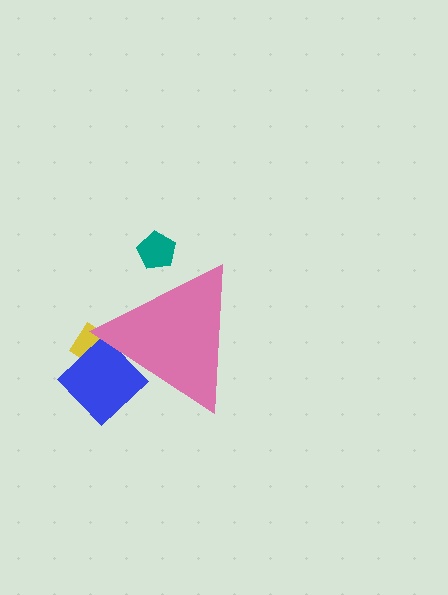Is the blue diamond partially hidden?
Yes, the blue diamond is partially hidden behind the pink triangle.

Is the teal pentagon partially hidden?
Yes, the teal pentagon is partially hidden behind the pink triangle.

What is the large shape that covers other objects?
A pink triangle.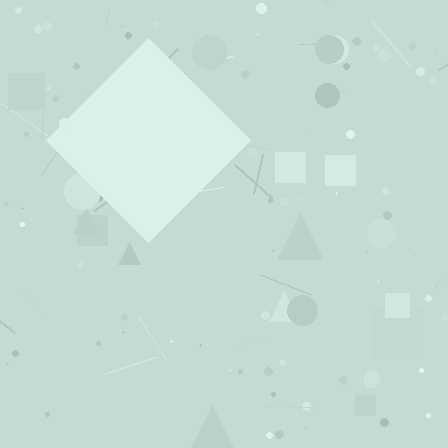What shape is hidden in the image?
A diamond is hidden in the image.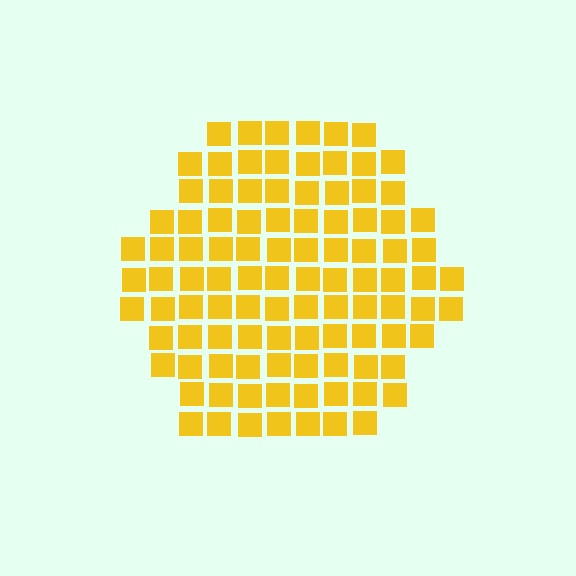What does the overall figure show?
The overall figure shows a hexagon.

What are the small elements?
The small elements are squares.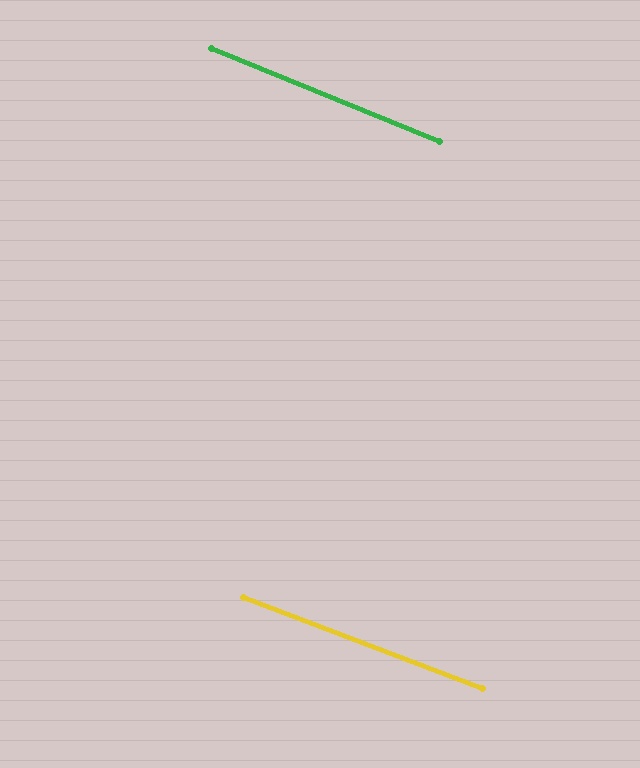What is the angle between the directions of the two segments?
Approximately 1 degree.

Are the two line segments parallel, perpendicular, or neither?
Parallel — their directions differ by only 1.3°.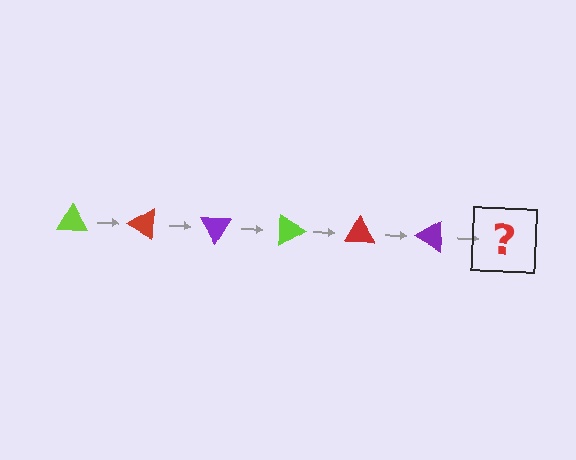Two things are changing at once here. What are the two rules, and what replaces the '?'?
The two rules are that it rotates 30 degrees each step and the color cycles through lime, red, and purple. The '?' should be a lime triangle, rotated 180 degrees from the start.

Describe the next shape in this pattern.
It should be a lime triangle, rotated 180 degrees from the start.